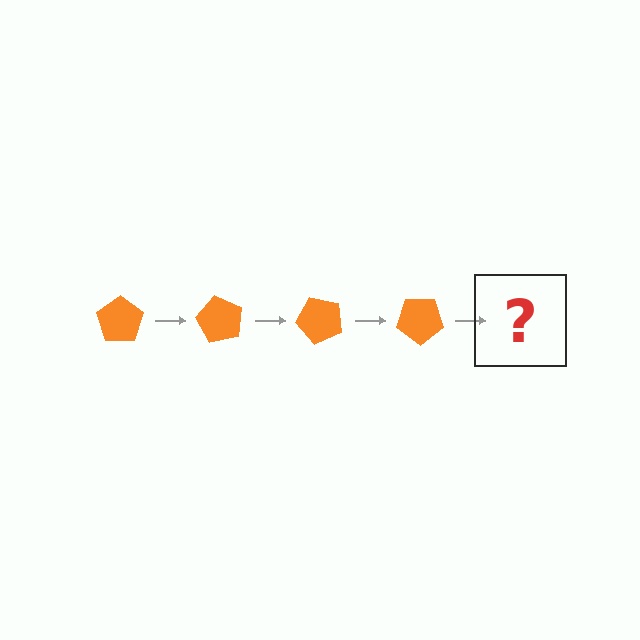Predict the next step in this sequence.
The next step is an orange pentagon rotated 240 degrees.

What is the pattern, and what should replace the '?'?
The pattern is that the pentagon rotates 60 degrees each step. The '?' should be an orange pentagon rotated 240 degrees.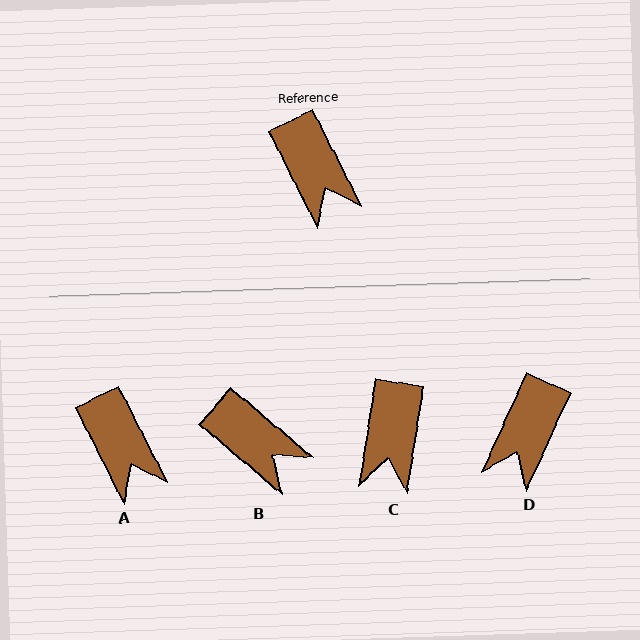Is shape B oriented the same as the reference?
No, it is off by about 23 degrees.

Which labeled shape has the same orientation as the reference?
A.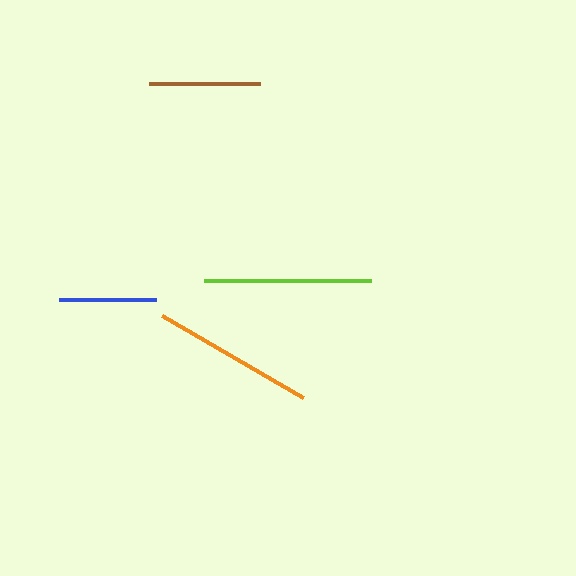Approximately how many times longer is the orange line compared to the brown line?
The orange line is approximately 1.5 times the length of the brown line.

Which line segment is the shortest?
The blue line is the shortest at approximately 97 pixels.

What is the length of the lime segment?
The lime segment is approximately 168 pixels long.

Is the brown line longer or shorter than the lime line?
The lime line is longer than the brown line.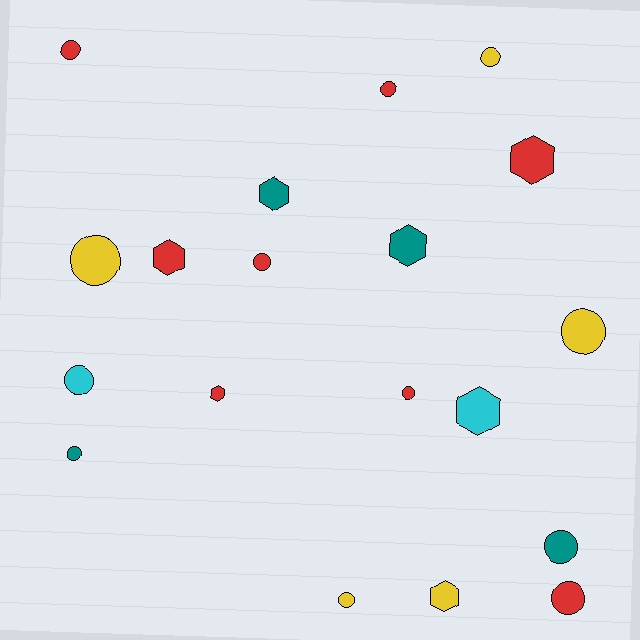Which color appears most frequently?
Red, with 8 objects.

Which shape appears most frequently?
Circle, with 12 objects.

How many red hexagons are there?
There are 3 red hexagons.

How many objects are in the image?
There are 19 objects.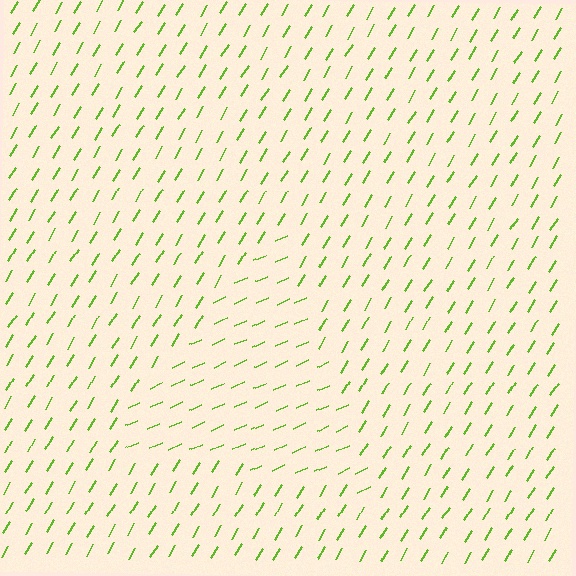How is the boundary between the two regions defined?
The boundary is defined purely by a change in line orientation (approximately 34 degrees difference). All lines are the same color and thickness.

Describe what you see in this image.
The image is filled with small lime line segments. A triangle region in the image has lines oriented differently from the surrounding lines, creating a visible texture boundary.